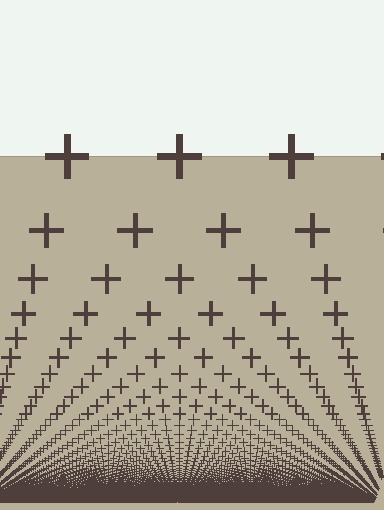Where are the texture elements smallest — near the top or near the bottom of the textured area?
Near the bottom.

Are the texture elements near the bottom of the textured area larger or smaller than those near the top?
Smaller. The gradient is inverted — elements near the bottom are smaller and denser.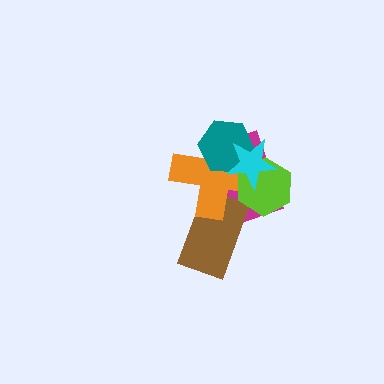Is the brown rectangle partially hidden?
Yes, it is partially covered by another shape.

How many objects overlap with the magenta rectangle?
5 objects overlap with the magenta rectangle.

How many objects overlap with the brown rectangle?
2 objects overlap with the brown rectangle.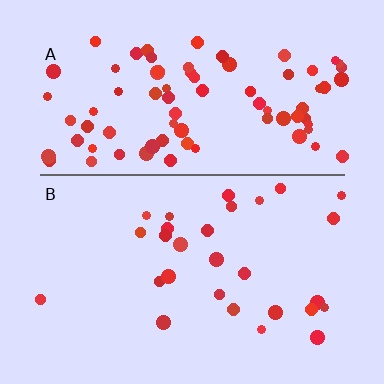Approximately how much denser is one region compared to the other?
Approximately 2.9× — region A over region B.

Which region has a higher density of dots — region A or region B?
A (the top).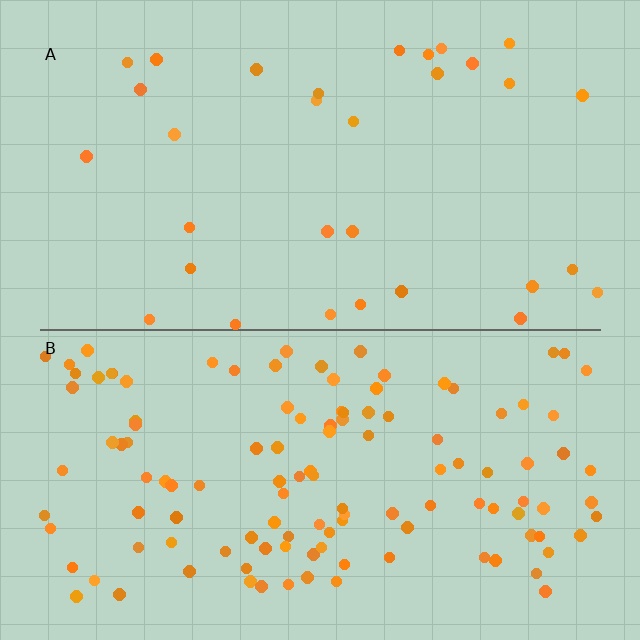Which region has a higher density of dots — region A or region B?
B (the bottom).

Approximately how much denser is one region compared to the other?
Approximately 3.9× — region B over region A.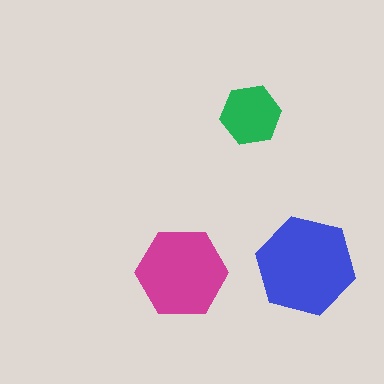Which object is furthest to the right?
The blue hexagon is rightmost.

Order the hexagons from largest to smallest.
the blue one, the magenta one, the green one.